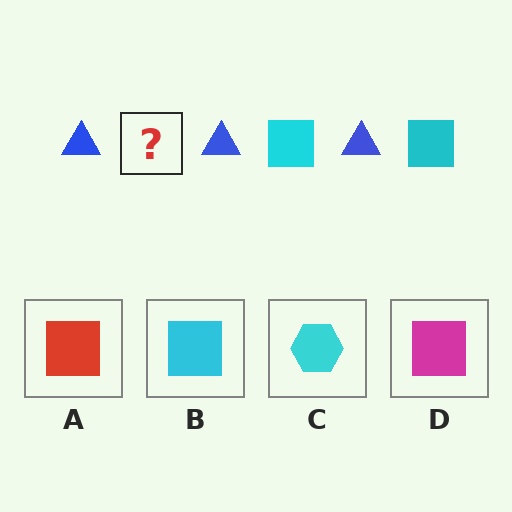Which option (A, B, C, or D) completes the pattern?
B.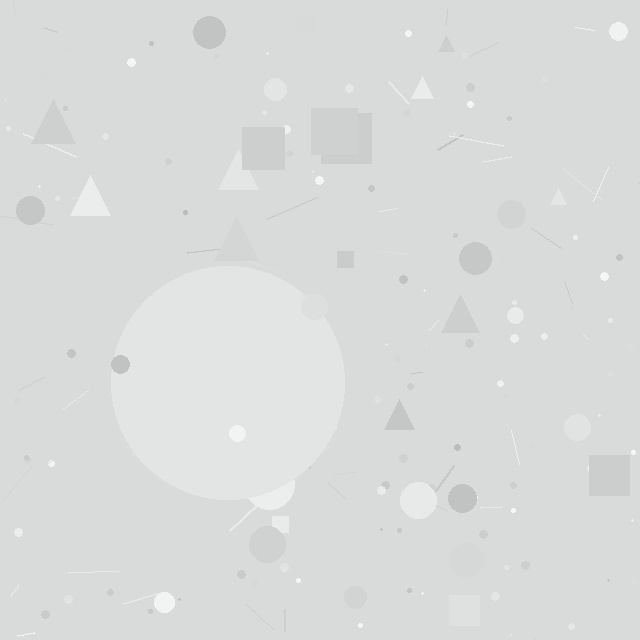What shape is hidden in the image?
A circle is hidden in the image.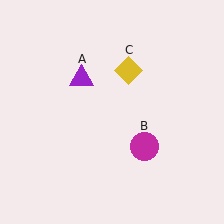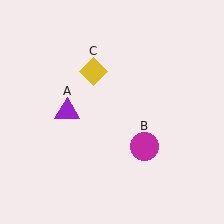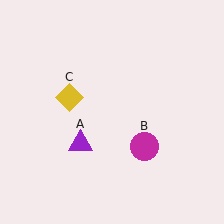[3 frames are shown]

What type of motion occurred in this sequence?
The purple triangle (object A), yellow diamond (object C) rotated counterclockwise around the center of the scene.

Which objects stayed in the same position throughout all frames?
Magenta circle (object B) remained stationary.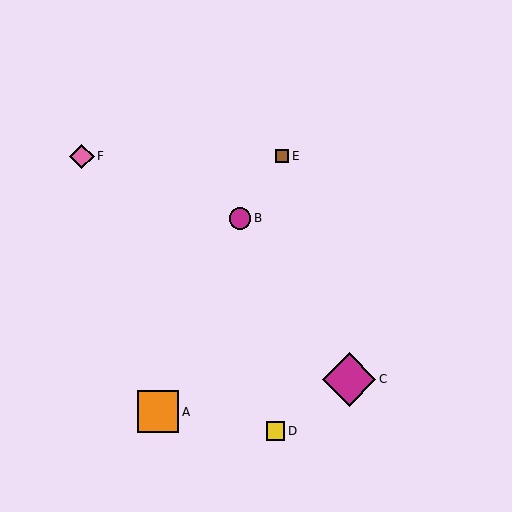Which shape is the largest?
The magenta diamond (labeled C) is the largest.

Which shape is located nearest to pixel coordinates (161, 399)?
The orange square (labeled A) at (158, 412) is nearest to that location.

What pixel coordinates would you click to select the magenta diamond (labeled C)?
Click at (349, 379) to select the magenta diamond C.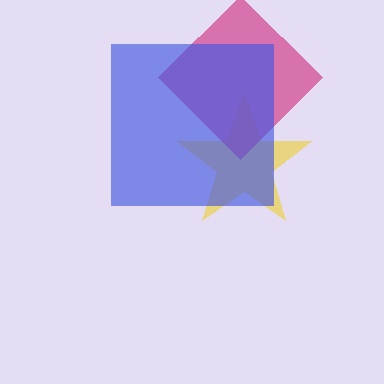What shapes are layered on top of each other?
The layered shapes are: a yellow star, a magenta diamond, a blue square.